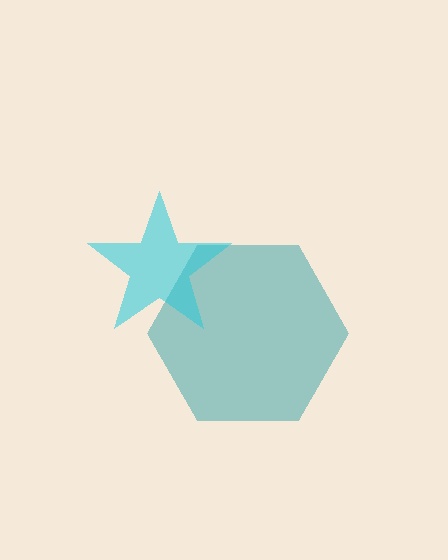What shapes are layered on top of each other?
The layered shapes are: a teal hexagon, a cyan star.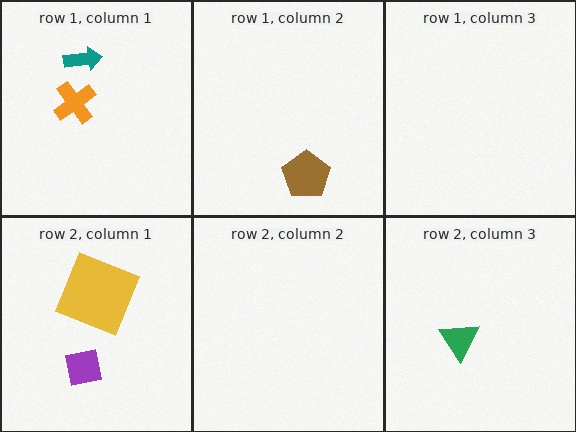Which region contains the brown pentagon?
The row 1, column 2 region.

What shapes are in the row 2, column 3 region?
The green triangle.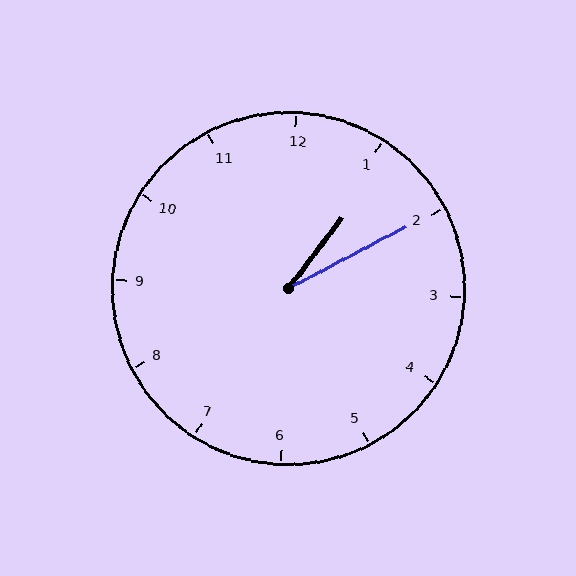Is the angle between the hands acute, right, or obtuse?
It is acute.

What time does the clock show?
1:10.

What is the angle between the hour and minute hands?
Approximately 25 degrees.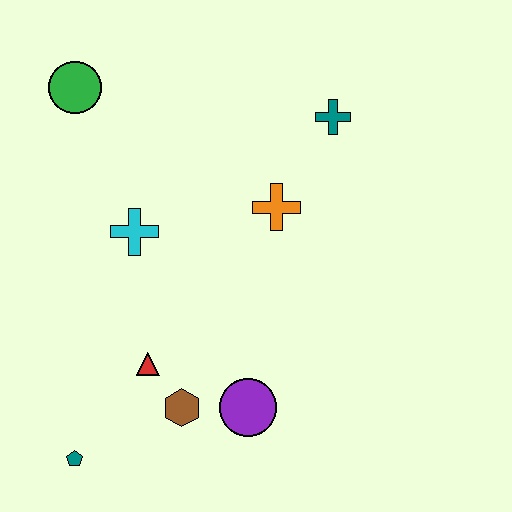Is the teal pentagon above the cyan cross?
No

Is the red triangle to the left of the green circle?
No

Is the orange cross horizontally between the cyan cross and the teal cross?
Yes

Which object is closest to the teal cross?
The orange cross is closest to the teal cross.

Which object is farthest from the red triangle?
The teal cross is farthest from the red triangle.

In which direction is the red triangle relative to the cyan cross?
The red triangle is below the cyan cross.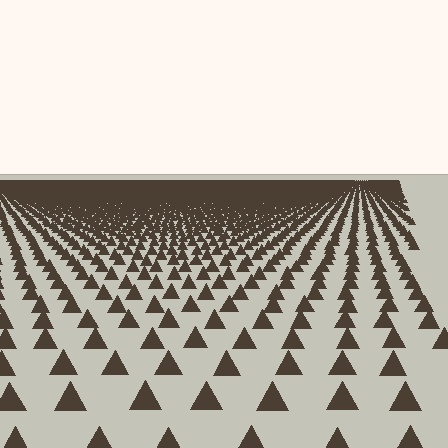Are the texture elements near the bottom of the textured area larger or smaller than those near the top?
Larger. Near the bottom, elements are closer to the viewer and appear at a bigger on-screen size.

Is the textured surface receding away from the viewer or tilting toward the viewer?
The surface is receding away from the viewer. Texture elements get smaller and denser toward the top.